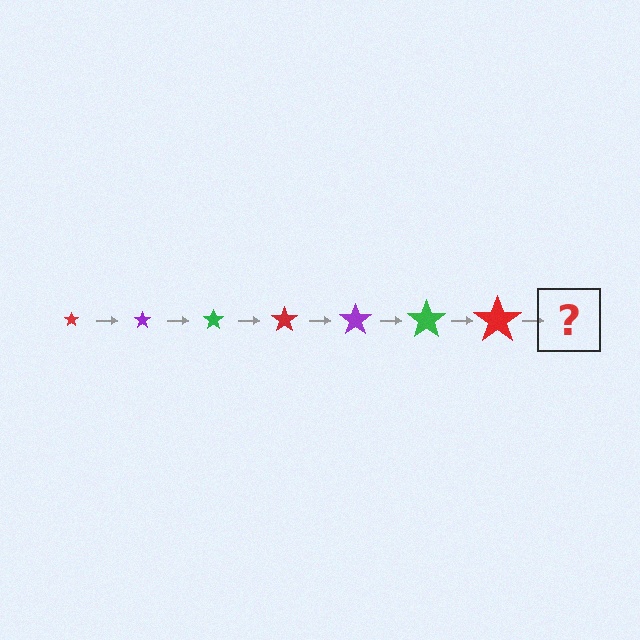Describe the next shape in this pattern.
It should be a purple star, larger than the previous one.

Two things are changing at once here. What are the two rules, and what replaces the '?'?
The two rules are that the star grows larger each step and the color cycles through red, purple, and green. The '?' should be a purple star, larger than the previous one.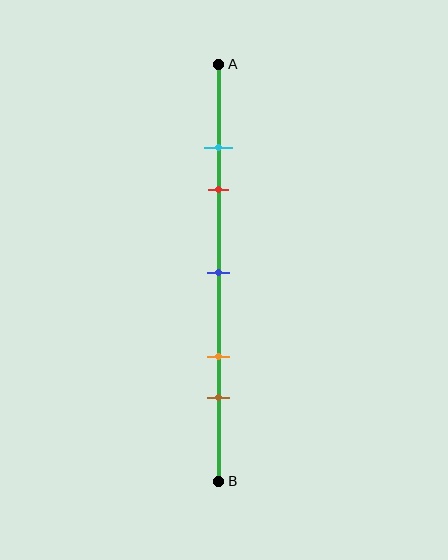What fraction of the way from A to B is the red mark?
The red mark is approximately 30% (0.3) of the way from A to B.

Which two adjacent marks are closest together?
The cyan and red marks are the closest adjacent pair.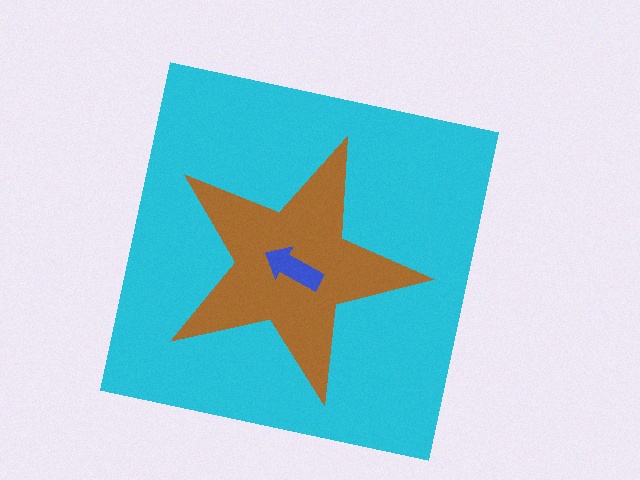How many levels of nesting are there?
3.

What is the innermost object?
The blue arrow.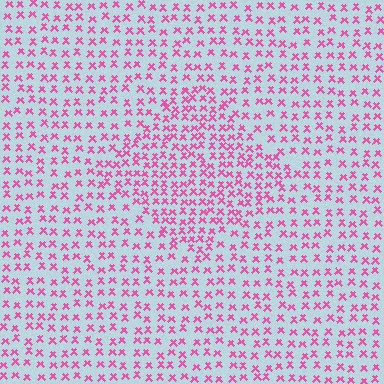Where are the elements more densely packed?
The elements are more densely packed inside the diamond boundary.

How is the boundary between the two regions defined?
The boundary is defined by a change in element density (approximately 1.6x ratio). All elements are the same color, size, and shape.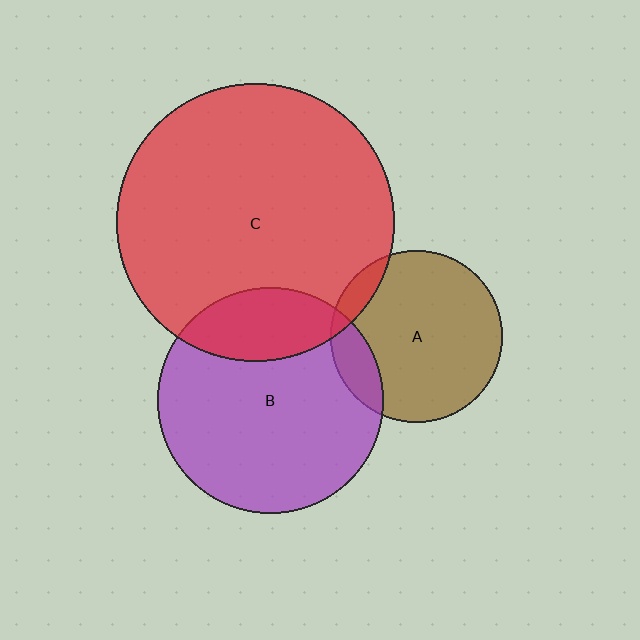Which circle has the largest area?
Circle C (red).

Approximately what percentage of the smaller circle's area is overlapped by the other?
Approximately 20%.